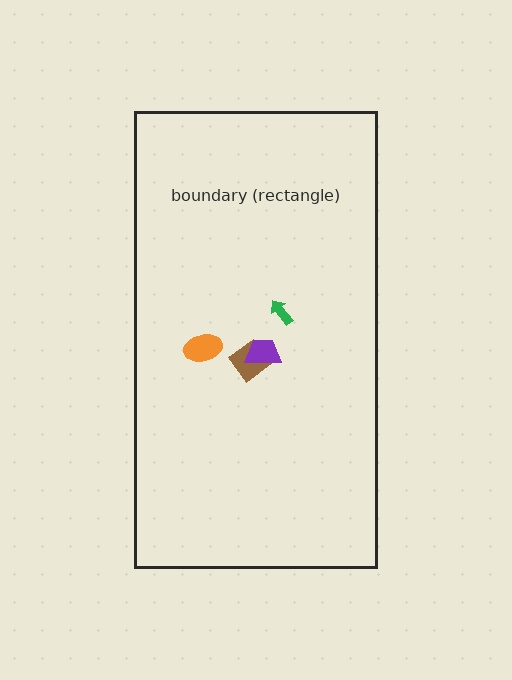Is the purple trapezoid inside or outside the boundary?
Inside.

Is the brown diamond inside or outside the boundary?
Inside.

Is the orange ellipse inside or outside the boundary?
Inside.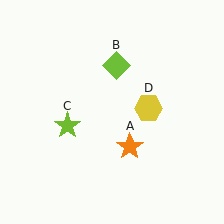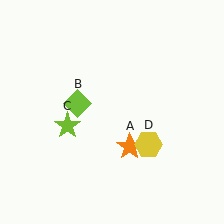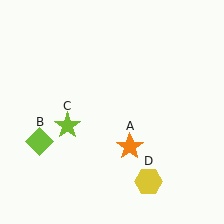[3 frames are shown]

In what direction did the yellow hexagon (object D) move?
The yellow hexagon (object D) moved down.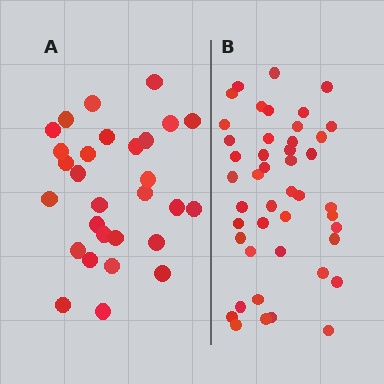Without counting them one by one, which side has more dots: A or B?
Region B (the right region) has more dots.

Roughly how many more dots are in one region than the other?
Region B has approximately 15 more dots than region A.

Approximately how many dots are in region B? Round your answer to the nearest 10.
About 40 dots. (The exact count is 45, which rounds to 40.)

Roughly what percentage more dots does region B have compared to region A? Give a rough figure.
About 55% more.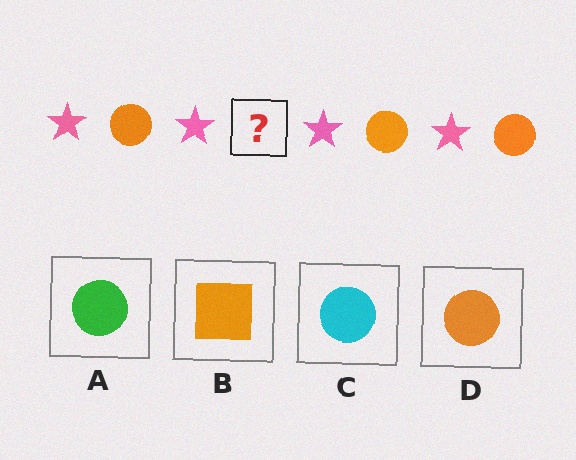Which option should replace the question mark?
Option D.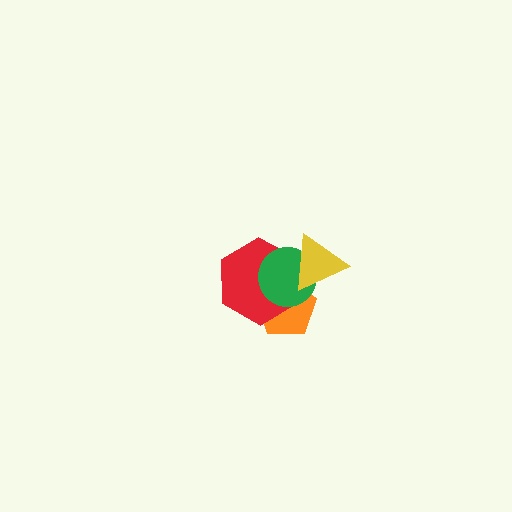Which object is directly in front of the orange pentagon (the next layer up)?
The red hexagon is directly in front of the orange pentagon.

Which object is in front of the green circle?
The yellow triangle is in front of the green circle.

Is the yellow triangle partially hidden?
No, no other shape covers it.